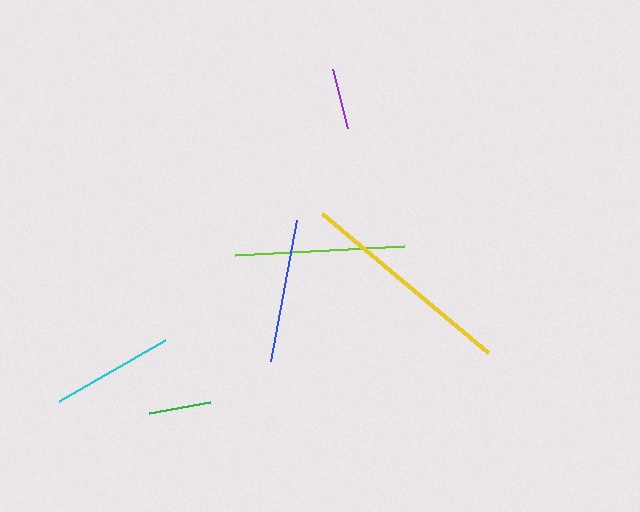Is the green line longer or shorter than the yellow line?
The yellow line is longer than the green line.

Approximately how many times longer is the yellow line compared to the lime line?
The yellow line is approximately 1.3 times the length of the lime line.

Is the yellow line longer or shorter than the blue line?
The yellow line is longer than the blue line.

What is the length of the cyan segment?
The cyan segment is approximately 122 pixels long.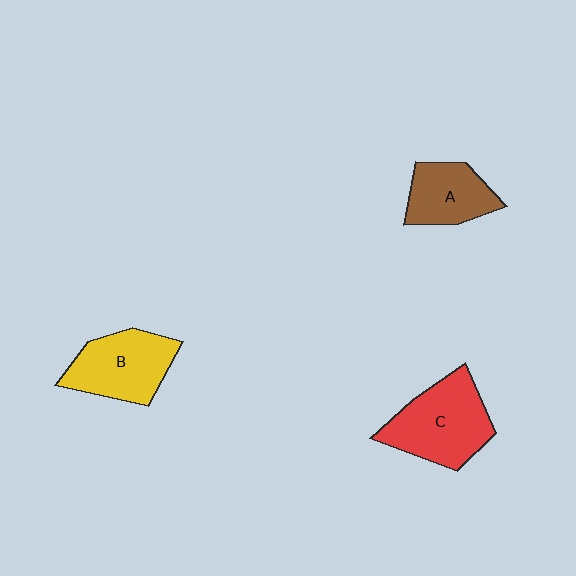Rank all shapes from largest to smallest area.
From largest to smallest: C (red), B (yellow), A (brown).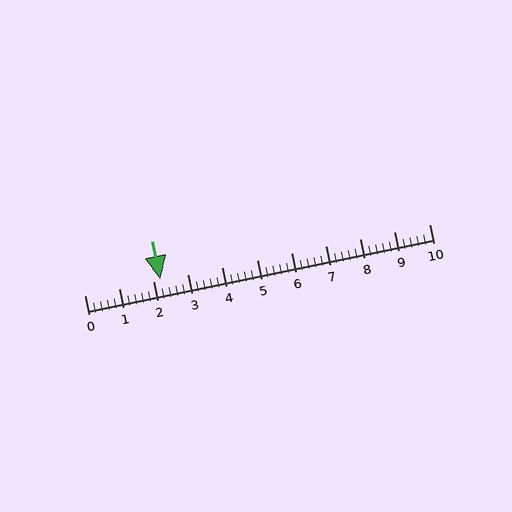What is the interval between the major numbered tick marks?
The major tick marks are spaced 1 units apart.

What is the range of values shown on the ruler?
The ruler shows values from 0 to 10.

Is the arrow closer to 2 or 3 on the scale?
The arrow is closer to 2.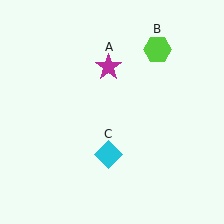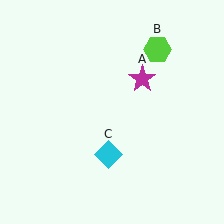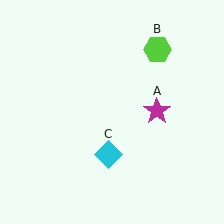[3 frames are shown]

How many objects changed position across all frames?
1 object changed position: magenta star (object A).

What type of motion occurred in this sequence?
The magenta star (object A) rotated clockwise around the center of the scene.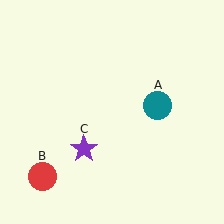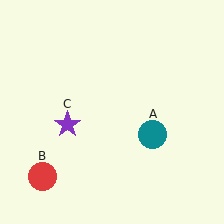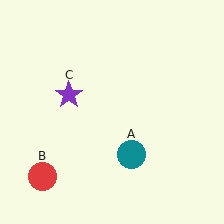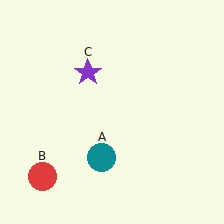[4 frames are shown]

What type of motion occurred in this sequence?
The teal circle (object A), purple star (object C) rotated clockwise around the center of the scene.